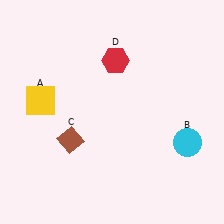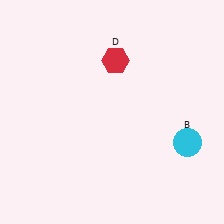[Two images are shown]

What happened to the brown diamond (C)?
The brown diamond (C) was removed in Image 2. It was in the bottom-left area of Image 1.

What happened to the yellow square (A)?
The yellow square (A) was removed in Image 2. It was in the top-left area of Image 1.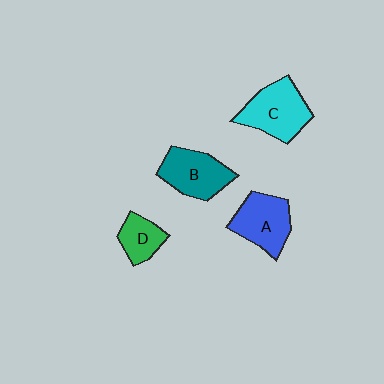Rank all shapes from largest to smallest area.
From largest to smallest: C (cyan), B (teal), A (blue), D (green).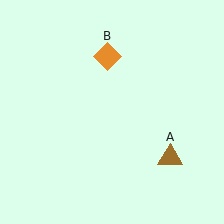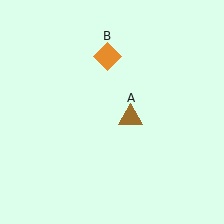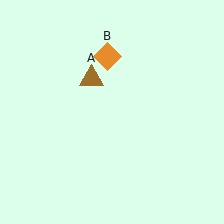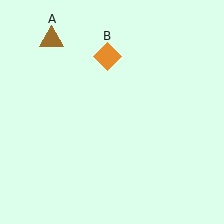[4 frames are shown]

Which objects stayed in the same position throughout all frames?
Orange diamond (object B) remained stationary.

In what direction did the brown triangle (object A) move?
The brown triangle (object A) moved up and to the left.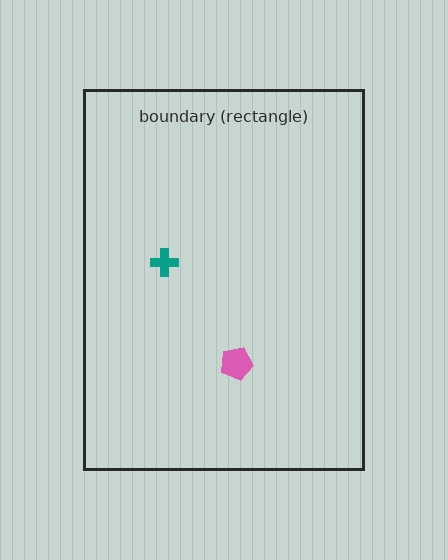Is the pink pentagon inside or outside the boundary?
Inside.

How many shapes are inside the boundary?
2 inside, 0 outside.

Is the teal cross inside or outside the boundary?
Inside.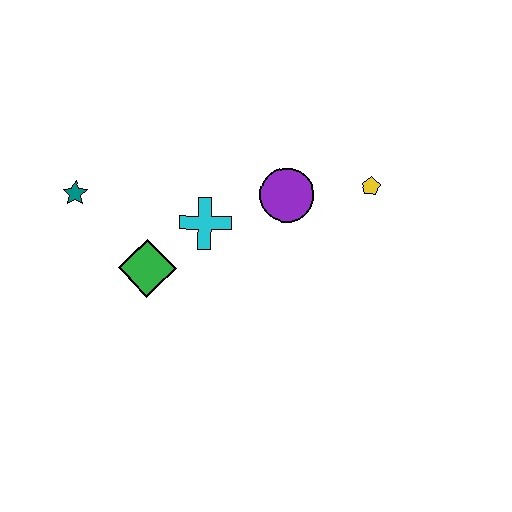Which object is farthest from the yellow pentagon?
The teal star is farthest from the yellow pentagon.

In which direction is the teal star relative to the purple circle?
The teal star is to the left of the purple circle.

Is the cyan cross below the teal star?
Yes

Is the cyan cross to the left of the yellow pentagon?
Yes